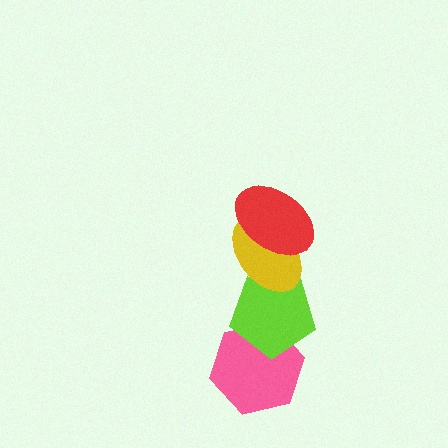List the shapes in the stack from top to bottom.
From top to bottom: the red ellipse, the yellow ellipse, the lime pentagon, the pink hexagon.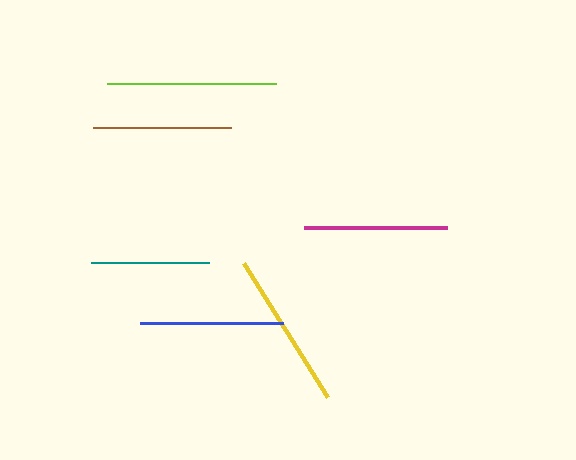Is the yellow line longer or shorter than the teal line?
The yellow line is longer than the teal line.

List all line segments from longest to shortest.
From longest to shortest: lime, yellow, magenta, blue, brown, teal.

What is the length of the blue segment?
The blue segment is approximately 142 pixels long.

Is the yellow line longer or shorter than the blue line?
The yellow line is longer than the blue line.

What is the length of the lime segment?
The lime segment is approximately 169 pixels long.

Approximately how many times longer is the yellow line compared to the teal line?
The yellow line is approximately 1.3 times the length of the teal line.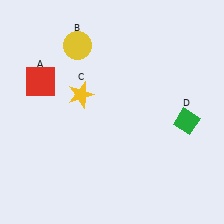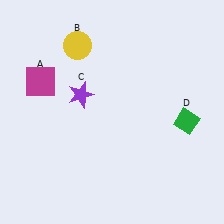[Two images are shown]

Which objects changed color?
A changed from red to magenta. C changed from yellow to purple.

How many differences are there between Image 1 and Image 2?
There are 2 differences between the two images.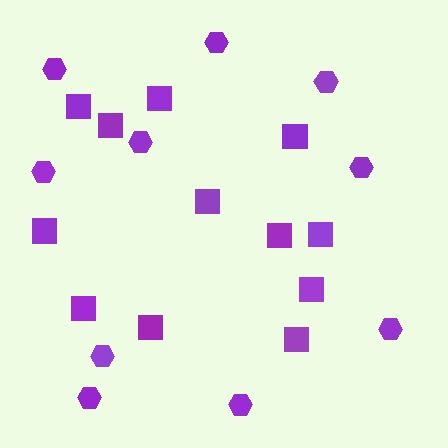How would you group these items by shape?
There are 2 groups: one group of hexagons (10) and one group of squares (12).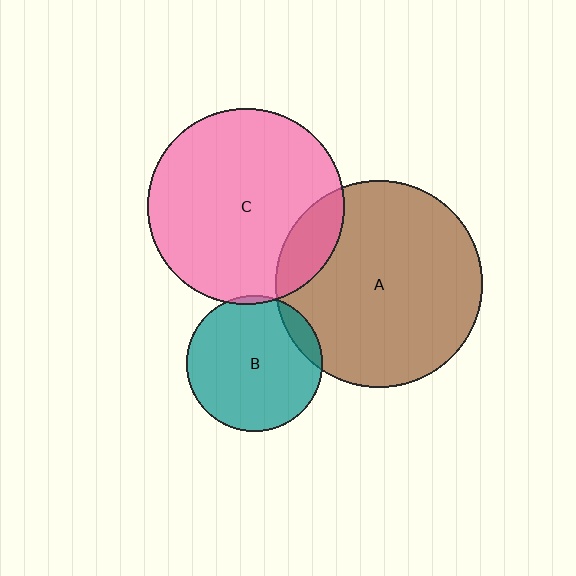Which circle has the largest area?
Circle A (brown).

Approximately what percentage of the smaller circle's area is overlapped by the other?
Approximately 15%.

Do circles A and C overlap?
Yes.